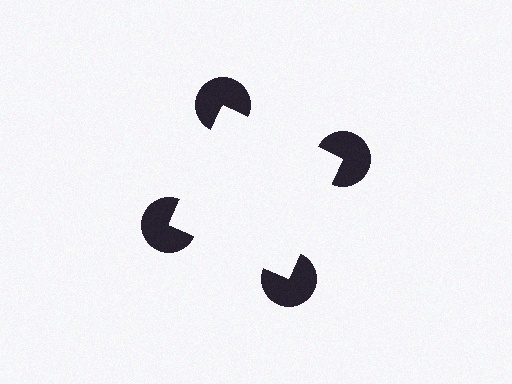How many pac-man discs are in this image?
There are 4 — one at each vertex of the illusory square.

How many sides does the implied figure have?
4 sides.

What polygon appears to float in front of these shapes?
An illusory square — its edges are inferred from the aligned wedge cuts in the pac-man discs, not physically drawn.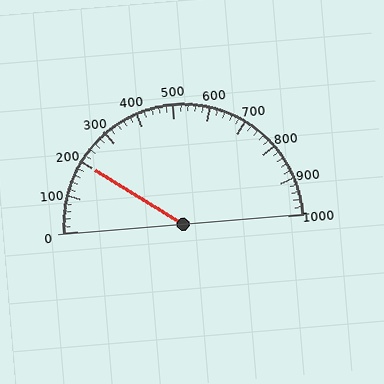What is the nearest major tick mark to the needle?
The nearest major tick mark is 200.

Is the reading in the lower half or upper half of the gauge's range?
The reading is in the lower half of the range (0 to 1000).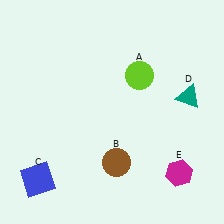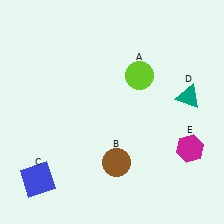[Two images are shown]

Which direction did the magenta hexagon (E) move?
The magenta hexagon (E) moved up.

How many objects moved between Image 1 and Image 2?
1 object moved between the two images.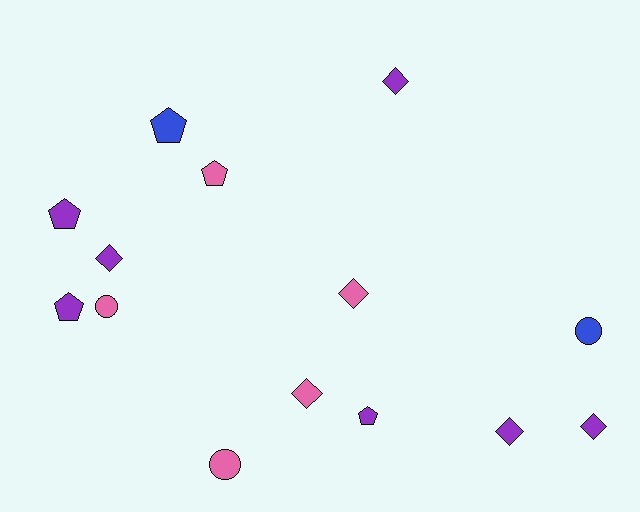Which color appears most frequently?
Purple, with 7 objects.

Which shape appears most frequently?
Diamond, with 6 objects.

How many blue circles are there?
There is 1 blue circle.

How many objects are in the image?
There are 14 objects.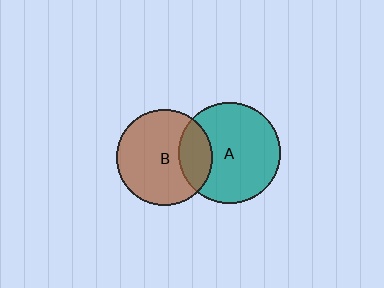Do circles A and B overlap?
Yes.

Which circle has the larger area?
Circle A (teal).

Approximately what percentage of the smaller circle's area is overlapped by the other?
Approximately 25%.